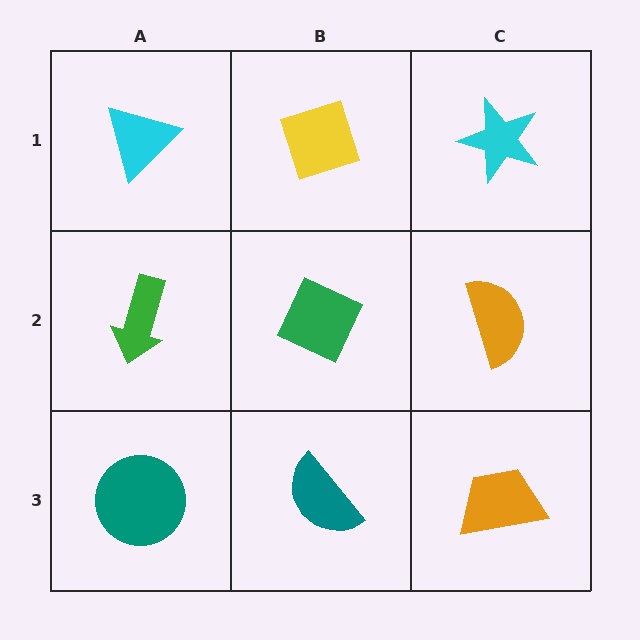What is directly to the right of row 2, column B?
An orange semicircle.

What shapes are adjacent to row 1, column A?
A green arrow (row 2, column A), a yellow diamond (row 1, column B).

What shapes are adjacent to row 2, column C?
A cyan star (row 1, column C), an orange trapezoid (row 3, column C), a green diamond (row 2, column B).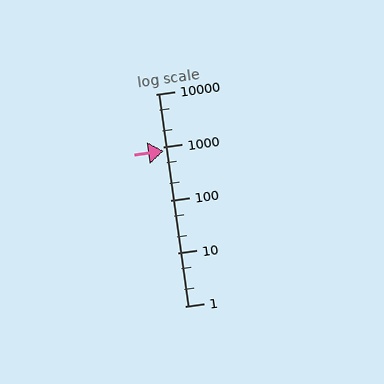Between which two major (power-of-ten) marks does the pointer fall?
The pointer is between 100 and 1000.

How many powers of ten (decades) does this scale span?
The scale spans 4 decades, from 1 to 10000.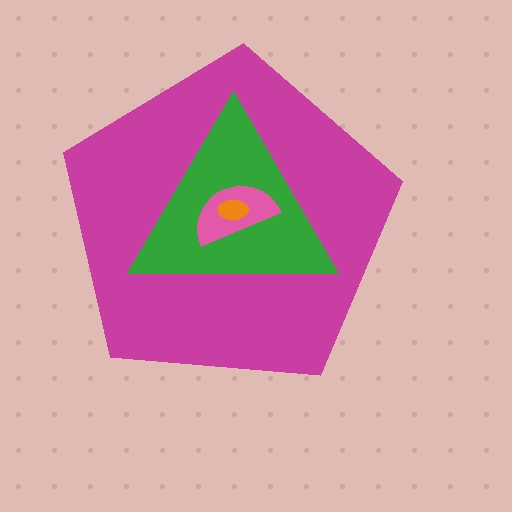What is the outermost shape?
The magenta pentagon.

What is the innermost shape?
The orange ellipse.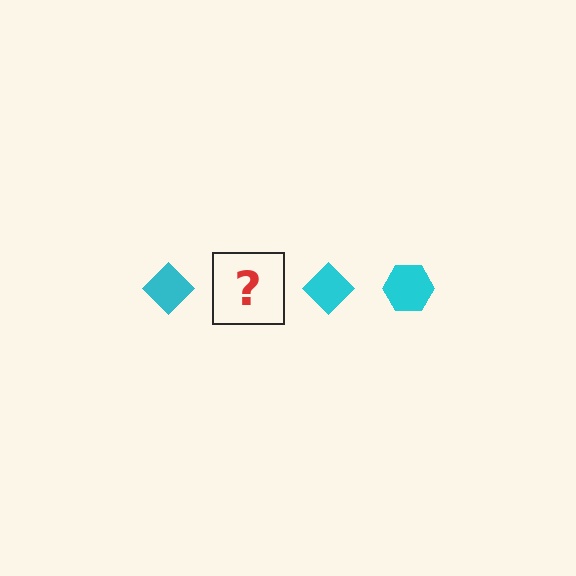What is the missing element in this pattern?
The missing element is a cyan hexagon.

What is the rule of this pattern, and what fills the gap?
The rule is that the pattern cycles through diamond, hexagon shapes in cyan. The gap should be filled with a cyan hexagon.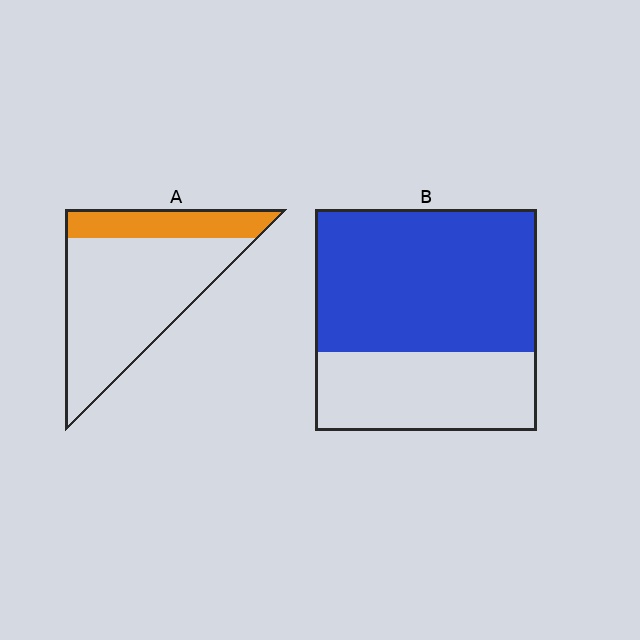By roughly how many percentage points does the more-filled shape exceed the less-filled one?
By roughly 40 percentage points (B over A).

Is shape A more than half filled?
No.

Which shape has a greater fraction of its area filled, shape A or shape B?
Shape B.